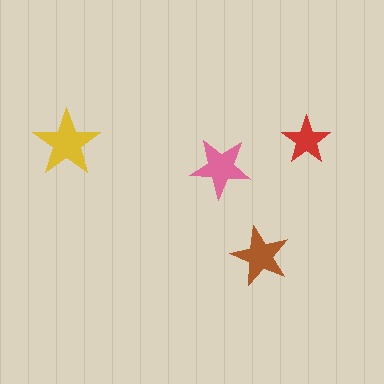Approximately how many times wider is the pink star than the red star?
About 1.5 times wider.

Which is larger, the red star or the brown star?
The brown one.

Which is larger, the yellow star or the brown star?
The yellow one.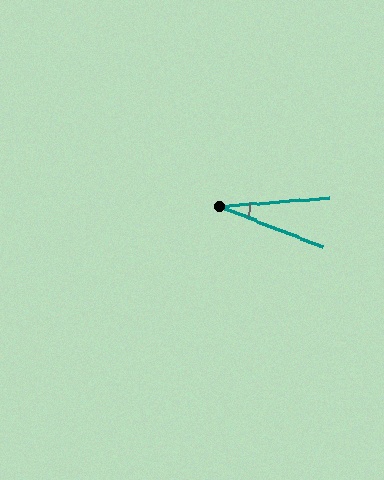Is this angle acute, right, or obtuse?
It is acute.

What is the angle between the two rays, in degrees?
Approximately 26 degrees.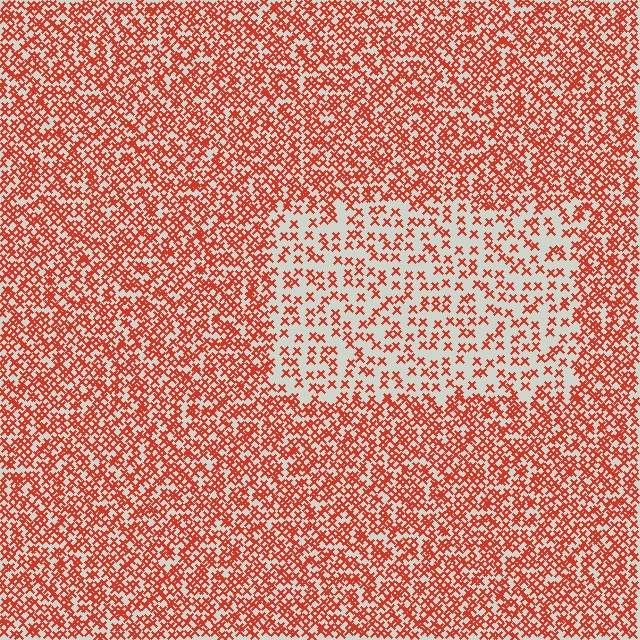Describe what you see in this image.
The image contains small red elements arranged at two different densities. A rectangle-shaped region is visible where the elements are less densely packed than the surrounding area.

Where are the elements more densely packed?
The elements are more densely packed outside the rectangle boundary.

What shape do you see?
I see a rectangle.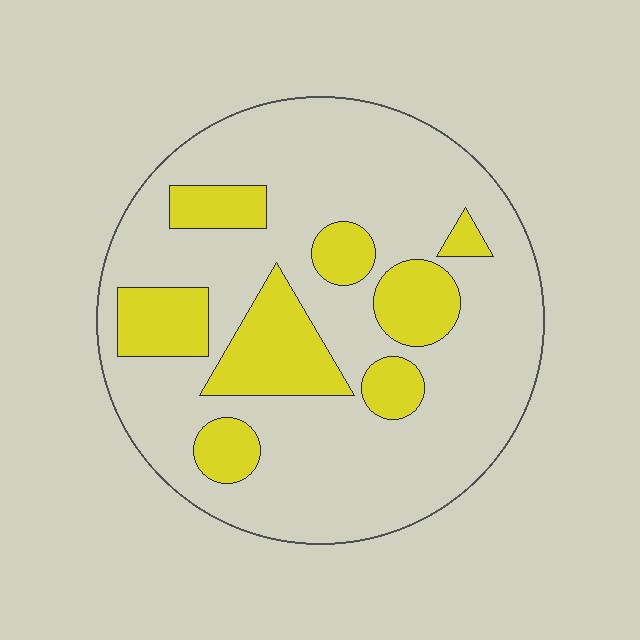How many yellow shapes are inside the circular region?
8.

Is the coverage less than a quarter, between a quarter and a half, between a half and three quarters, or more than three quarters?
Less than a quarter.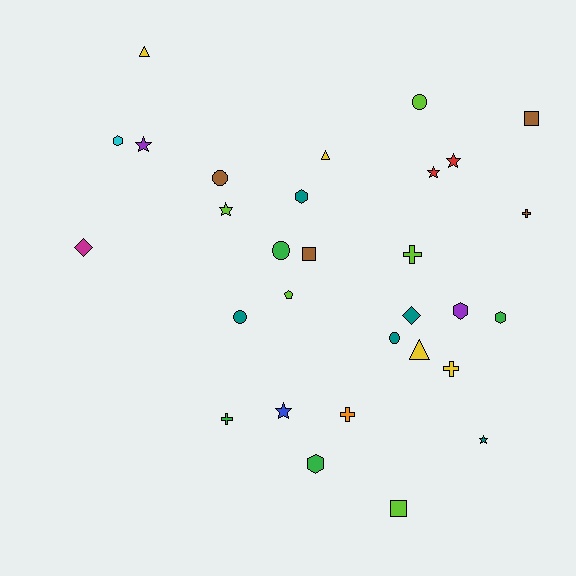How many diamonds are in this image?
There are 2 diamonds.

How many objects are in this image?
There are 30 objects.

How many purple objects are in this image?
There are 2 purple objects.